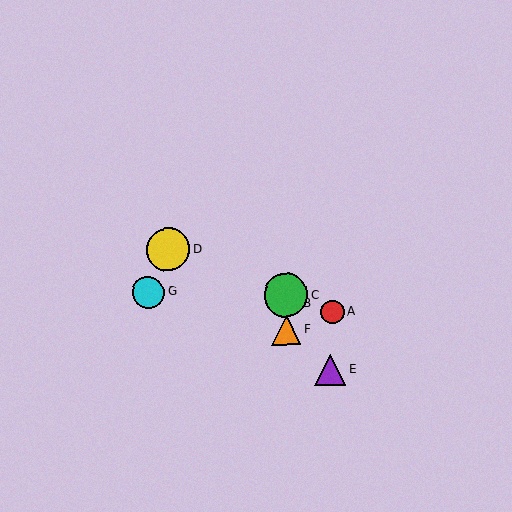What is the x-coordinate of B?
Object B is at x≈286.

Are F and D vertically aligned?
No, F is at x≈287 and D is at x≈168.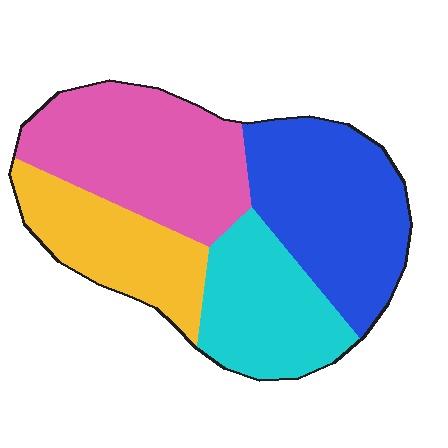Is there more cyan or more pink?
Pink.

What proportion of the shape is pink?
Pink takes up between a sixth and a third of the shape.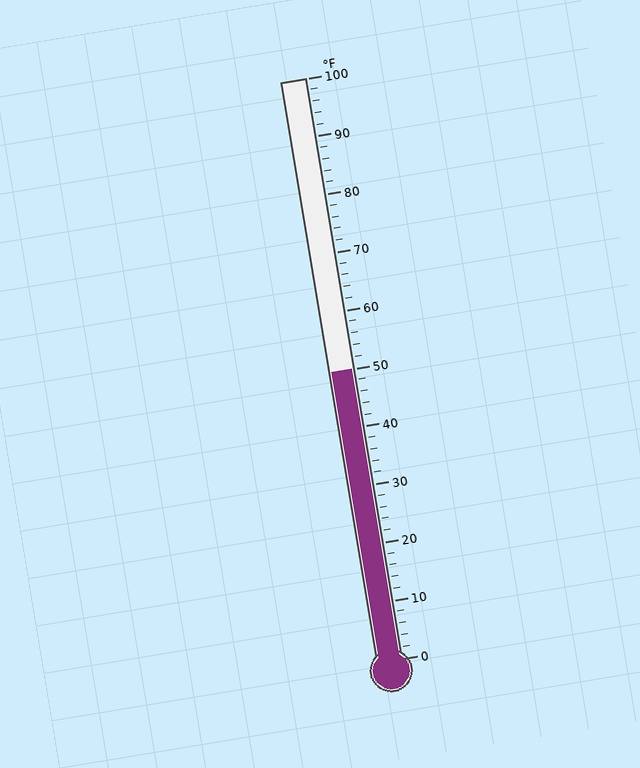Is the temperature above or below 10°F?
The temperature is above 10°F.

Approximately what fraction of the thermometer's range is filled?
The thermometer is filled to approximately 50% of its range.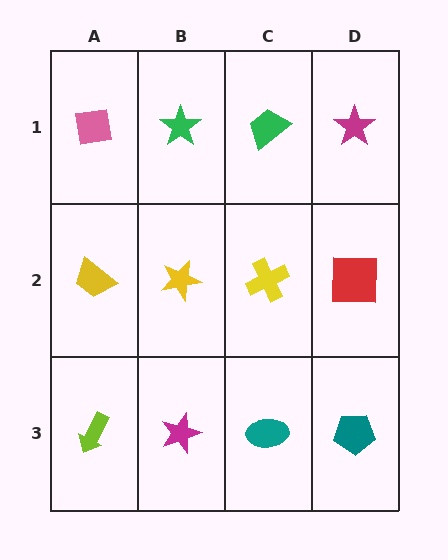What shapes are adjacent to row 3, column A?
A yellow trapezoid (row 2, column A), a magenta star (row 3, column B).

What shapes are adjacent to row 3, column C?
A yellow cross (row 2, column C), a magenta star (row 3, column B), a teal pentagon (row 3, column D).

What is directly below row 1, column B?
A yellow star.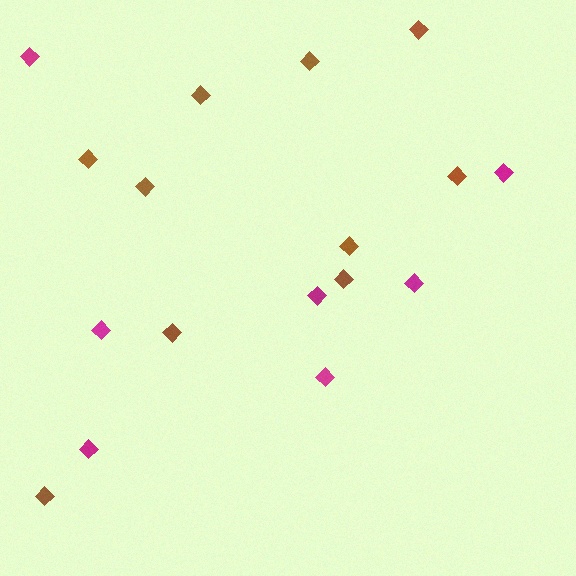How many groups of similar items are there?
There are 2 groups: one group of magenta diamonds (7) and one group of brown diamonds (10).